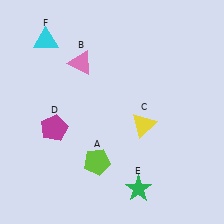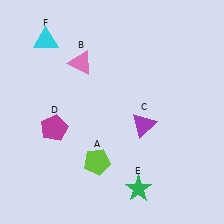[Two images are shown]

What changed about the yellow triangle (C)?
In Image 1, C is yellow. In Image 2, it changed to purple.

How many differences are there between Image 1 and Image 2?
There is 1 difference between the two images.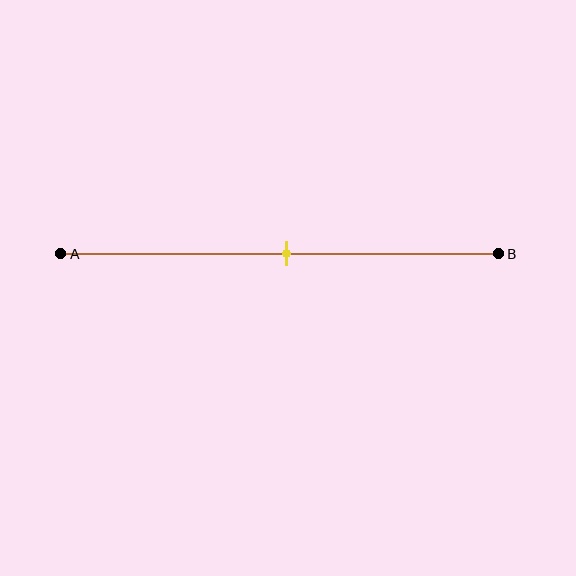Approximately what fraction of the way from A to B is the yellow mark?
The yellow mark is approximately 50% of the way from A to B.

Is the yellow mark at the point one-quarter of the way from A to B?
No, the mark is at about 50% from A, not at the 25% one-quarter point.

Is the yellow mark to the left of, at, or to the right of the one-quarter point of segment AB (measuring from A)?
The yellow mark is to the right of the one-quarter point of segment AB.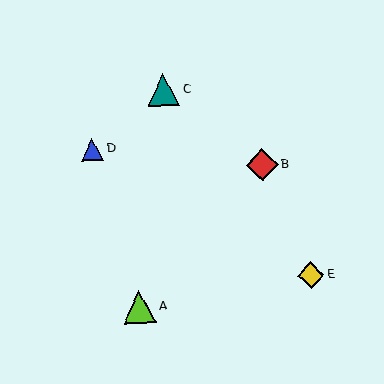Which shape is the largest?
The lime triangle (labeled A) is the largest.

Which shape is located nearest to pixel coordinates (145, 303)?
The lime triangle (labeled A) at (139, 307) is nearest to that location.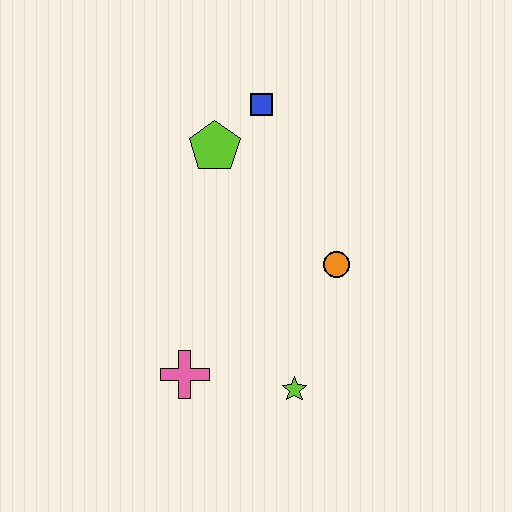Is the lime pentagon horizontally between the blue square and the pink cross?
Yes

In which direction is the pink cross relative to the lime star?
The pink cross is to the left of the lime star.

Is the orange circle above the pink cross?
Yes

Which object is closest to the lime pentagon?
The blue square is closest to the lime pentagon.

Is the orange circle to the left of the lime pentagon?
No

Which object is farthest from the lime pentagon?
The lime star is farthest from the lime pentagon.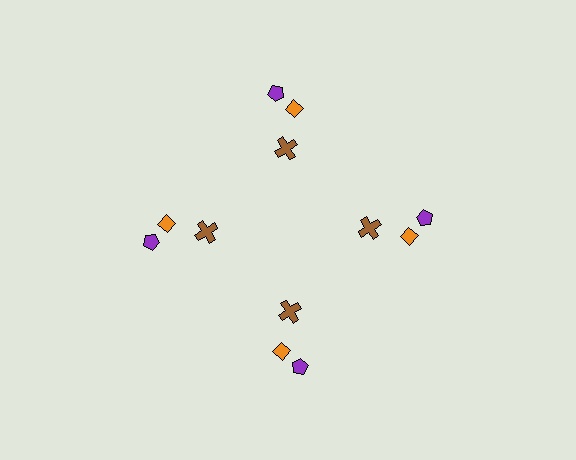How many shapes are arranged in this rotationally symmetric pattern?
There are 12 shapes, arranged in 4 groups of 3.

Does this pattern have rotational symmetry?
Yes, this pattern has 4-fold rotational symmetry. It looks the same after rotating 90 degrees around the center.